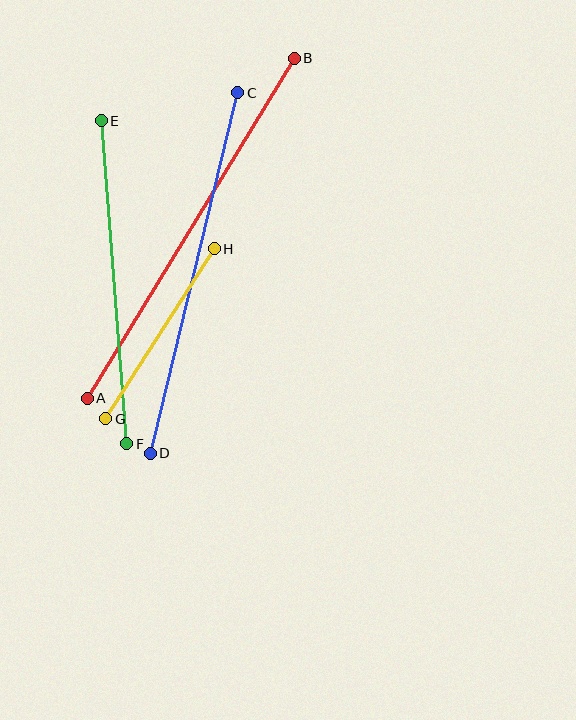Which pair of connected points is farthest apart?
Points A and B are farthest apart.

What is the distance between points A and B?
The distance is approximately 398 pixels.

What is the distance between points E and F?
The distance is approximately 324 pixels.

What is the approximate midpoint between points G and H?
The midpoint is at approximately (160, 334) pixels.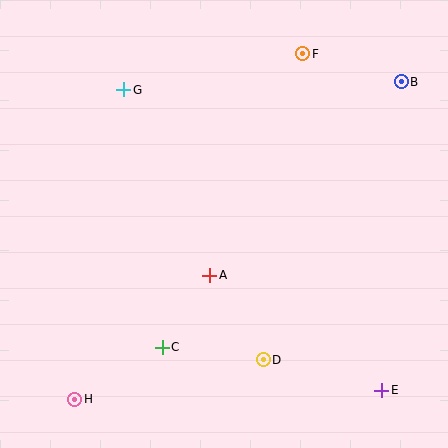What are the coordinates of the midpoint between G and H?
The midpoint between G and H is at (99, 245).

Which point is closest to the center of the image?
Point A at (210, 275) is closest to the center.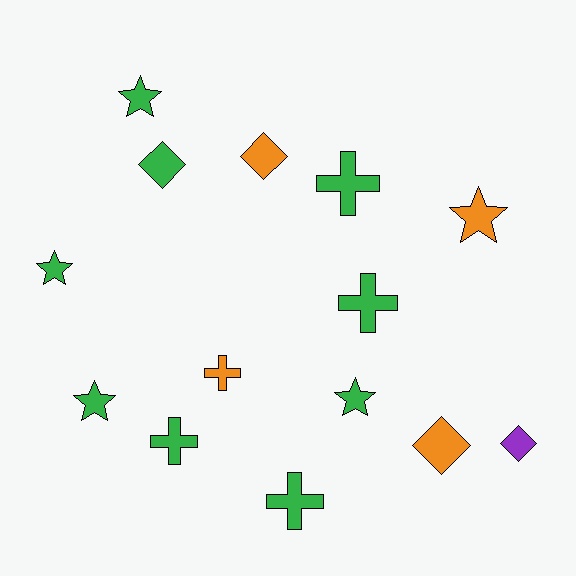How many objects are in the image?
There are 14 objects.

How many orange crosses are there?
There is 1 orange cross.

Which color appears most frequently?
Green, with 9 objects.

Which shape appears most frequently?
Cross, with 5 objects.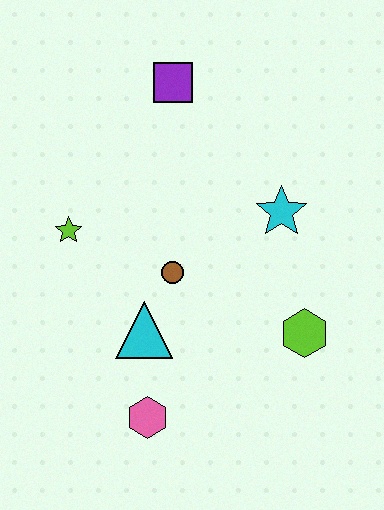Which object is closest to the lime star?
The brown circle is closest to the lime star.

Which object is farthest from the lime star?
The lime hexagon is farthest from the lime star.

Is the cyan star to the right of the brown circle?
Yes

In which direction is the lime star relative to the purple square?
The lime star is below the purple square.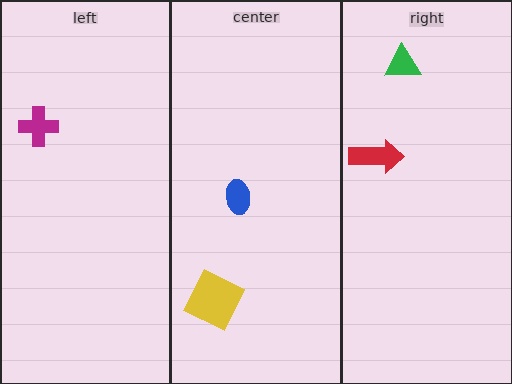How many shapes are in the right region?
2.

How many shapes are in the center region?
2.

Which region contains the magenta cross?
The left region.